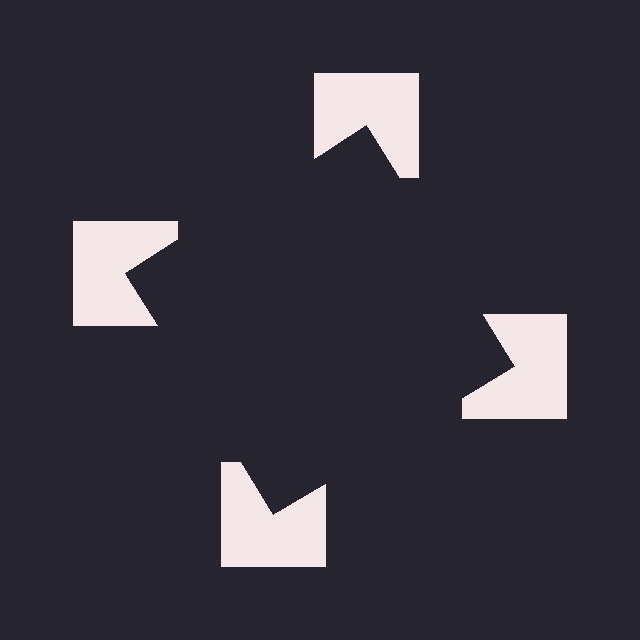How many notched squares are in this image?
There are 4 — one at each vertex of the illusory square.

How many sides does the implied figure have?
4 sides.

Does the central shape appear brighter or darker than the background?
It typically appears slightly darker than the background, even though no actual brightness change is drawn.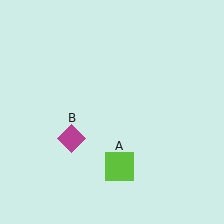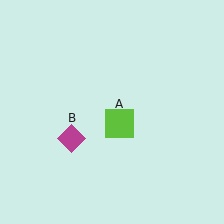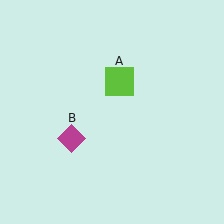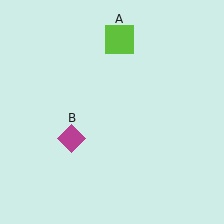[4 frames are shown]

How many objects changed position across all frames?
1 object changed position: lime square (object A).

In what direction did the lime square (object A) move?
The lime square (object A) moved up.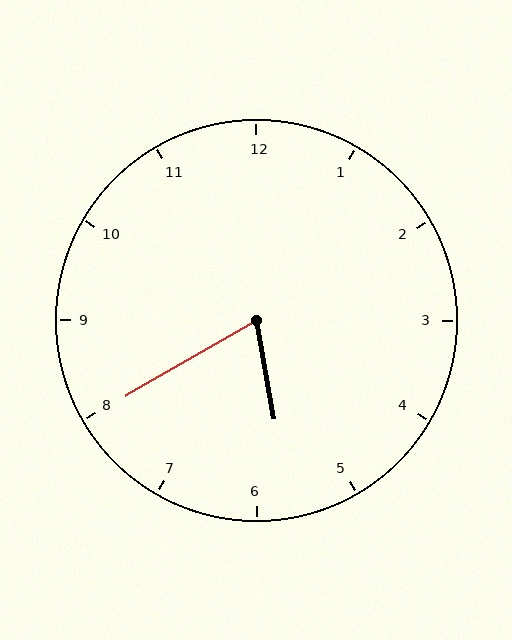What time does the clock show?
5:40.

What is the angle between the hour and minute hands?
Approximately 70 degrees.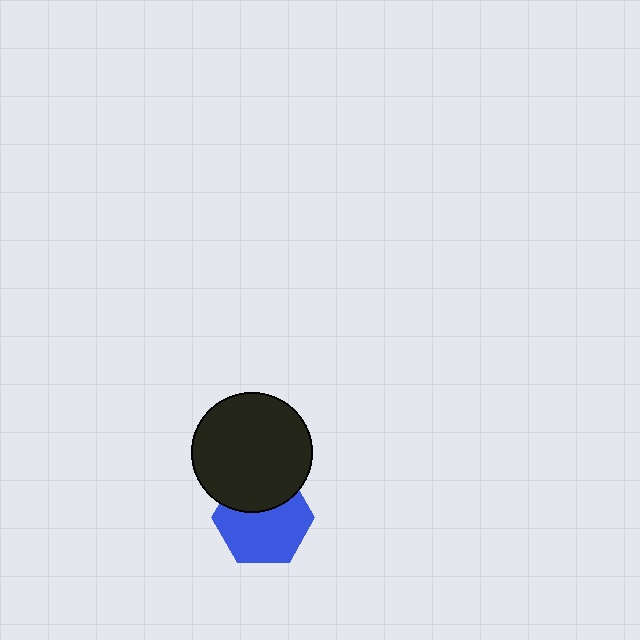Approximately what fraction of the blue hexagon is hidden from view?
Roughly 34% of the blue hexagon is hidden behind the black circle.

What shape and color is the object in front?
The object in front is a black circle.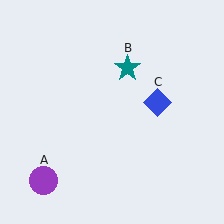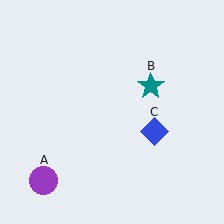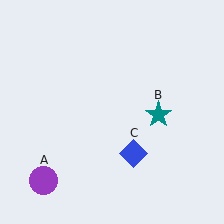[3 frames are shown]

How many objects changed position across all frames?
2 objects changed position: teal star (object B), blue diamond (object C).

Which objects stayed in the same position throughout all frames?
Purple circle (object A) remained stationary.